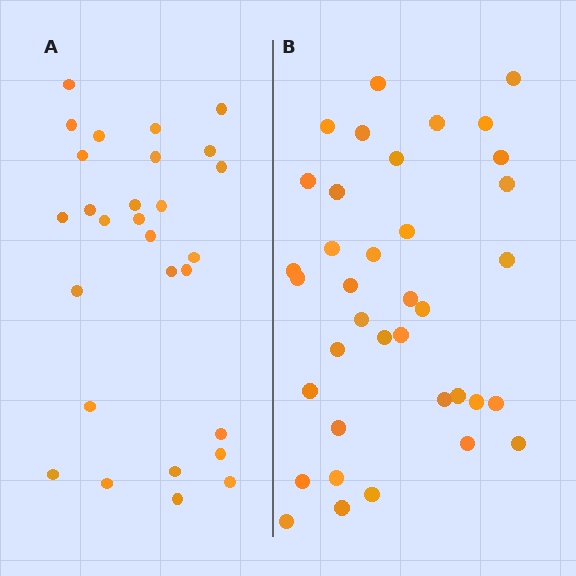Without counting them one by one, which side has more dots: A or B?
Region B (the right region) has more dots.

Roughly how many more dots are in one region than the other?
Region B has roughly 8 or so more dots than region A.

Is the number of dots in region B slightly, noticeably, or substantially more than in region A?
Region B has noticeably more, but not dramatically so. The ratio is roughly 1.3 to 1.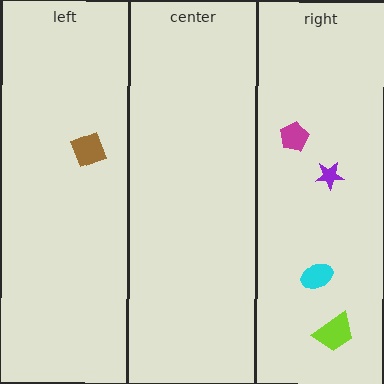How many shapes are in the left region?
1.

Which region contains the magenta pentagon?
The right region.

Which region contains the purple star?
The right region.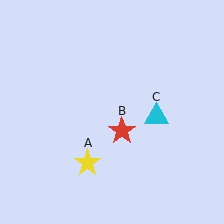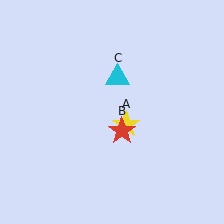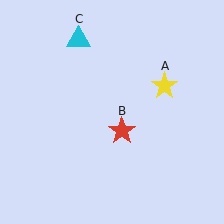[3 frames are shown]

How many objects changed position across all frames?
2 objects changed position: yellow star (object A), cyan triangle (object C).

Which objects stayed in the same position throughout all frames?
Red star (object B) remained stationary.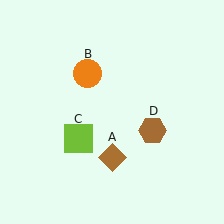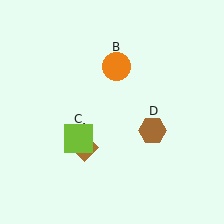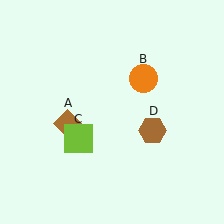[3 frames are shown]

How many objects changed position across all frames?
2 objects changed position: brown diamond (object A), orange circle (object B).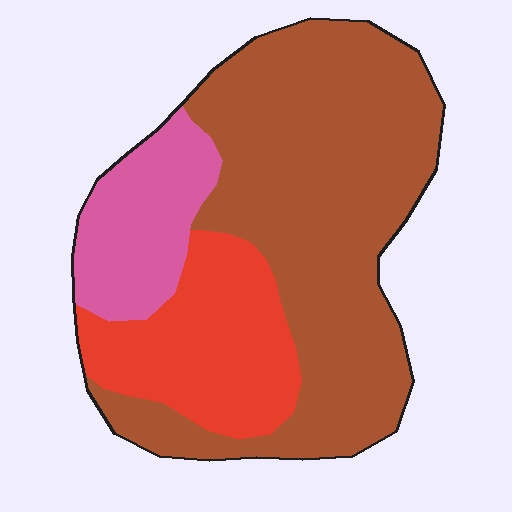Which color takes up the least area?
Pink, at roughly 15%.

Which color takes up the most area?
Brown, at roughly 60%.